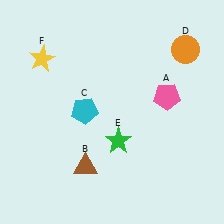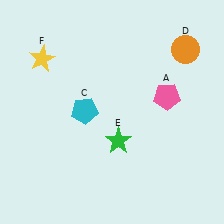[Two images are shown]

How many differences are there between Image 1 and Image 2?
There is 1 difference between the two images.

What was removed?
The brown triangle (B) was removed in Image 2.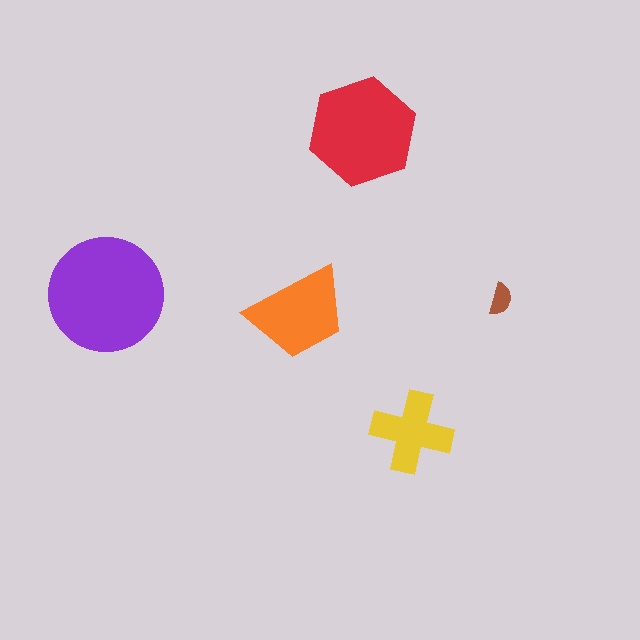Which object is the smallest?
The brown semicircle.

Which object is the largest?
The purple circle.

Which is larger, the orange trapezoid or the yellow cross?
The orange trapezoid.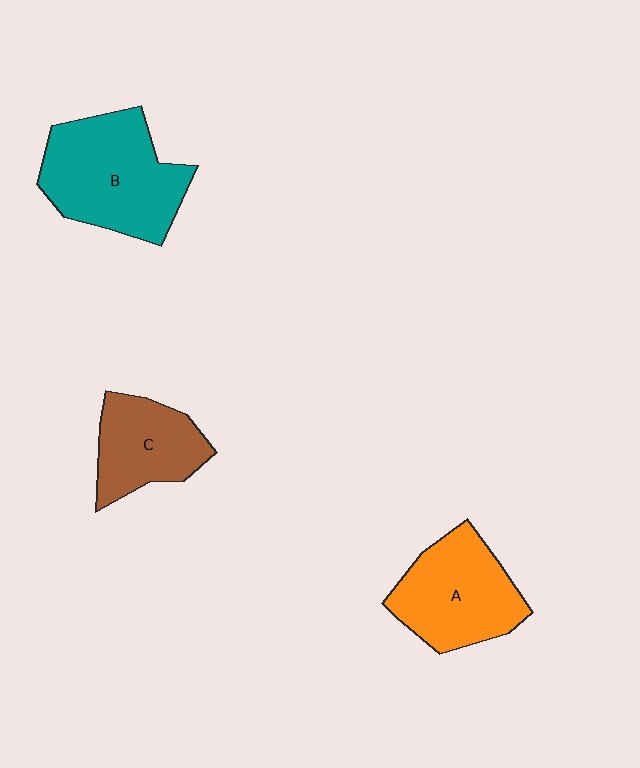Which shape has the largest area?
Shape B (teal).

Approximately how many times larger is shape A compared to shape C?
Approximately 1.3 times.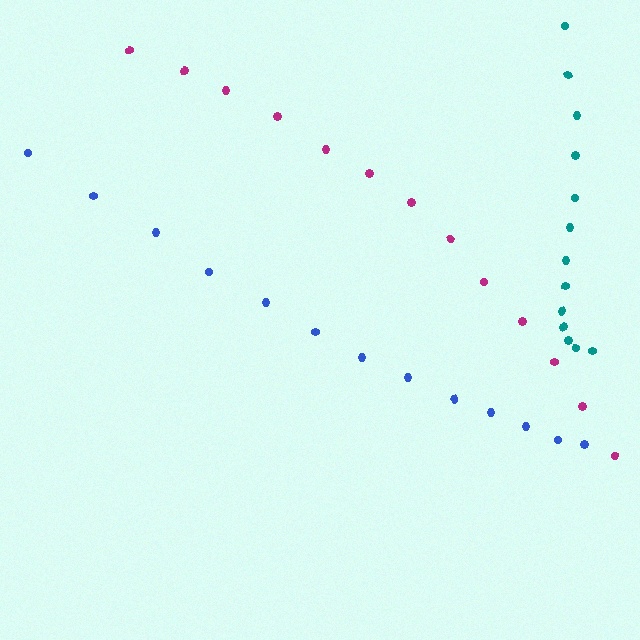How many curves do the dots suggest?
There are 3 distinct paths.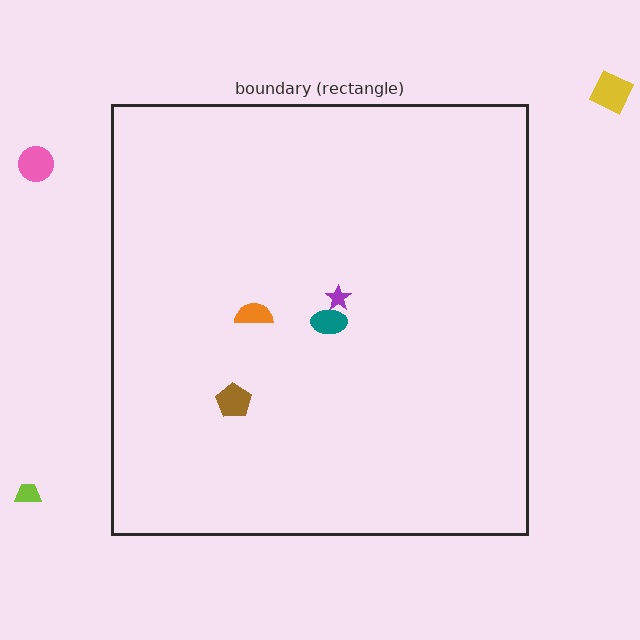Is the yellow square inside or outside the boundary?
Outside.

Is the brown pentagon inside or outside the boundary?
Inside.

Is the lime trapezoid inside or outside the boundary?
Outside.